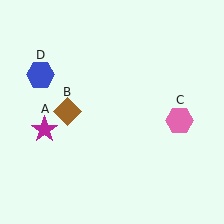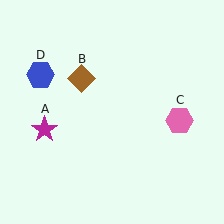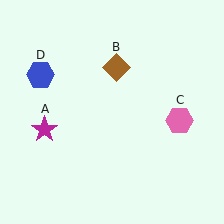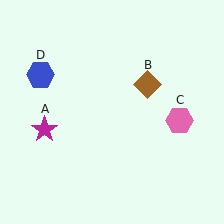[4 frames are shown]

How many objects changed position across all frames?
1 object changed position: brown diamond (object B).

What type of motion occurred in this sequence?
The brown diamond (object B) rotated clockwise around the center of the scene.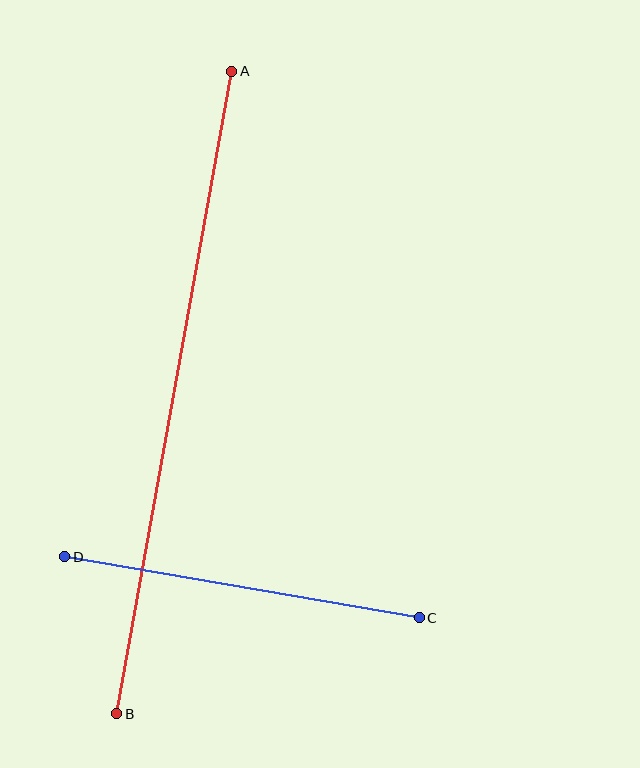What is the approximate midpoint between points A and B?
The midpoint is at approximately (174, 392) pixels.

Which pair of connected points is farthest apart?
Points A and B are farthest apart.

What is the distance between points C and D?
The distance is approximately 359 pixels.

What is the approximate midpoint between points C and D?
The midpoint is at approximately (242, 587) pixels.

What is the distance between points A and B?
The distance is approximately 653 pixels.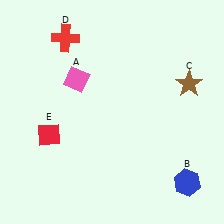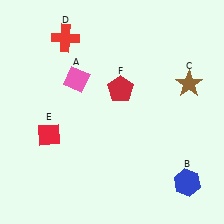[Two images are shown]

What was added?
A red pentagon (F) was added in Image 2.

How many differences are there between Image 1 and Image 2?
There is 1 difference between the two images.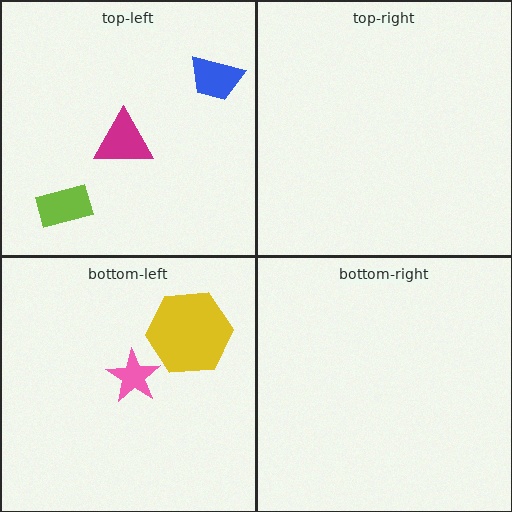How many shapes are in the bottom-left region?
2.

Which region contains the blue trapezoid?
The top-left region.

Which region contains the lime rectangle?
The top-left region.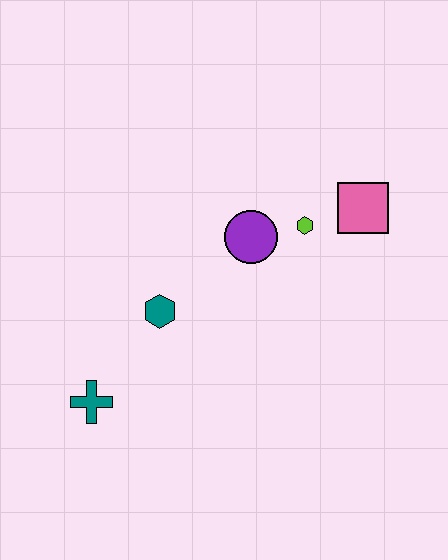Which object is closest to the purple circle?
The lime hexagon is closest to the purple circle.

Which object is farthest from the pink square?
The teal cross is farthest from the pink square.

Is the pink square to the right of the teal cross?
Yes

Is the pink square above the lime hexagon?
Yes